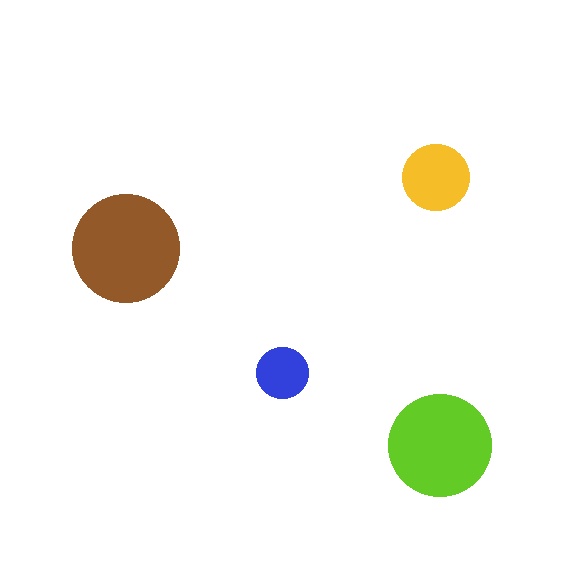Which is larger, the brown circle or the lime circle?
The brown one.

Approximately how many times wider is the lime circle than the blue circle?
About 2 times wider.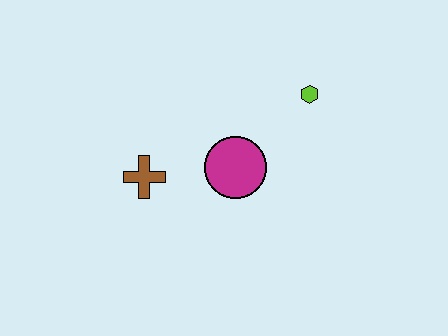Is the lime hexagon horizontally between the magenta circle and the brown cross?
No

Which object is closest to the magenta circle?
The brown cross is closest to the magenta circle.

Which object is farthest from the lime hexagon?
The brown cross is farthest from the lime hexagon.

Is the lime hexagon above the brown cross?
Yes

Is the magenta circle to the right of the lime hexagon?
No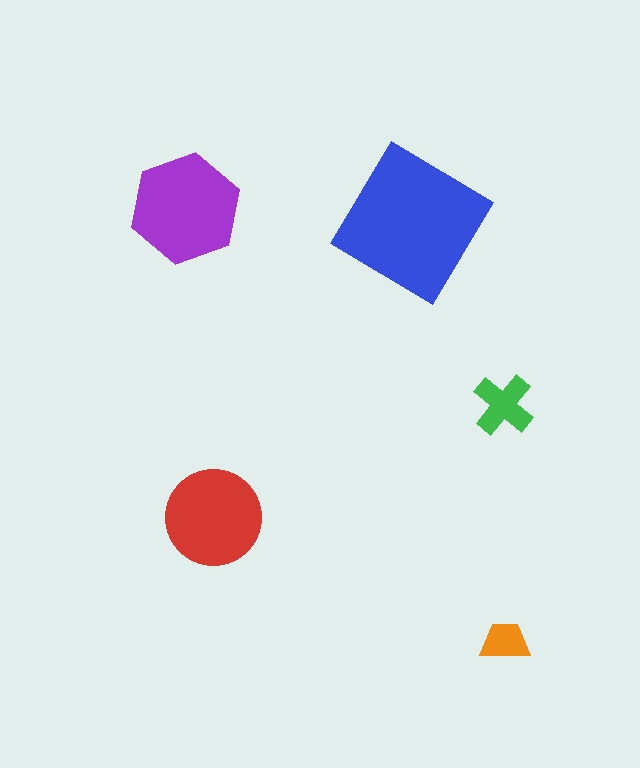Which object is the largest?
The blue diamond.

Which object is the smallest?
The orange trapezoid.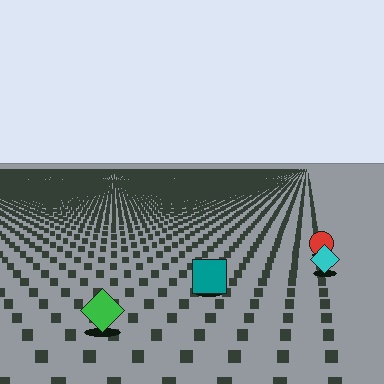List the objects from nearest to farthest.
From nearest to farthest: the green diamond, the teal square, the cyan diamond, the red circle.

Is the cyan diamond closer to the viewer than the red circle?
Yes. The cyan diamond is closer — you can tell from the texture gradient: the ground texture is coarser near it.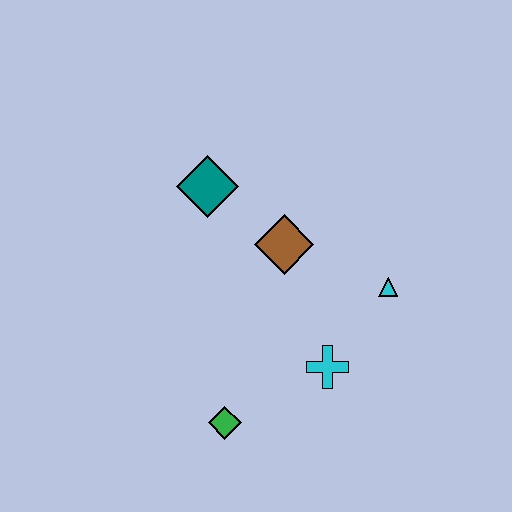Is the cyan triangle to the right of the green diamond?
Yes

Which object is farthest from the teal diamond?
The green diamond is farthest from the teal diamond.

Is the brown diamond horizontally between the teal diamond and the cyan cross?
Yes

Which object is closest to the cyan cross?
The cyan triangle is closest to the cyan cross.